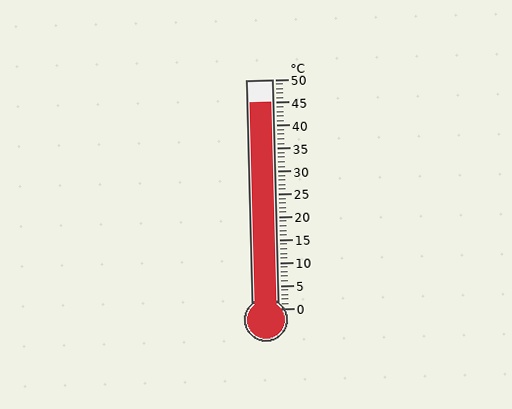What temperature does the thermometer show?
The thermometer shows approximately 45°C.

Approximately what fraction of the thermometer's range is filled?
The thermometer is filled to approximately 90% of its range.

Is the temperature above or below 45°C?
The temperature is at 45°C.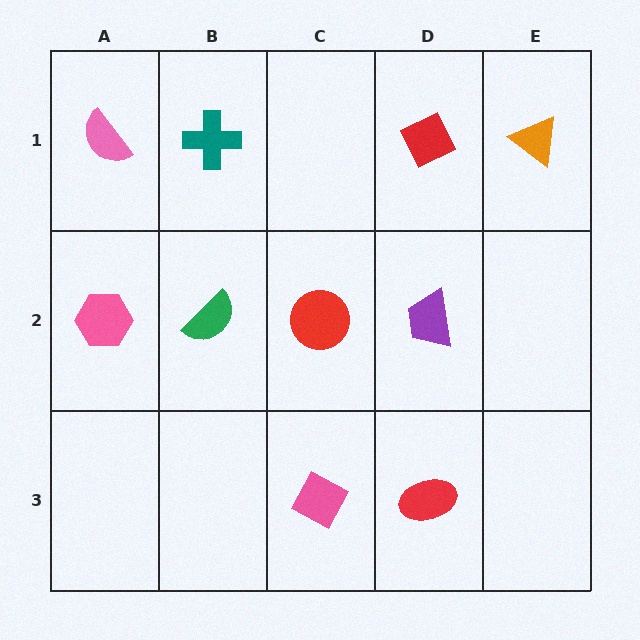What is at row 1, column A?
A pink semicircle.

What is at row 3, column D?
A red ellipse.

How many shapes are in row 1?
4 shapes.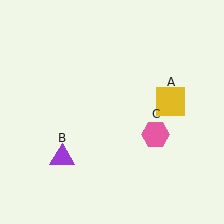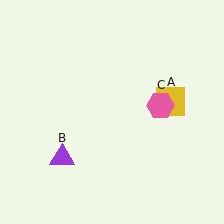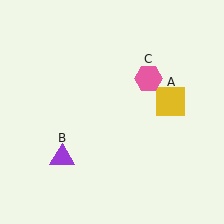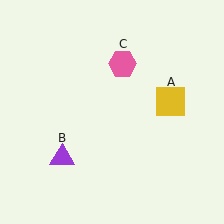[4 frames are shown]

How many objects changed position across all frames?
1 object changed position: pink hexagon (object C).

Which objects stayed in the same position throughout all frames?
Yellow square (object A) and purple triangle (object B) remained stationary.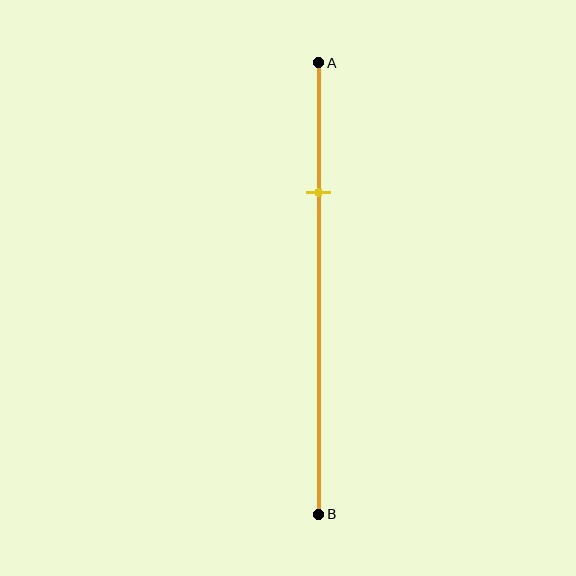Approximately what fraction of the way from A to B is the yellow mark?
The yellow mark is approximately 30% of the way from A to B.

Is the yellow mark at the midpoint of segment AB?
No, the mark is at about 30% from A, not at the 50% midpoint.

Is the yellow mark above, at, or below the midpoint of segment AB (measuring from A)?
The yellow mark is above the midpoint of segment AB.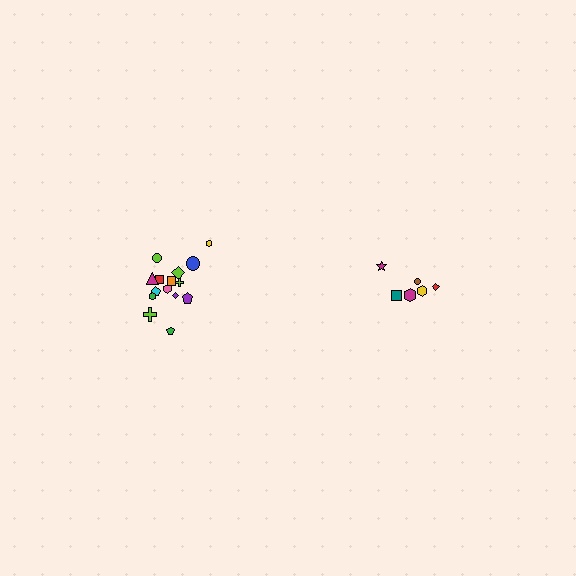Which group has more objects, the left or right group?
The left group.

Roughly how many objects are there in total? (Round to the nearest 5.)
Roughly 20 objects in total.